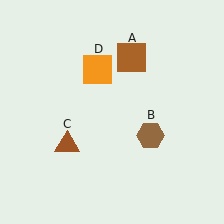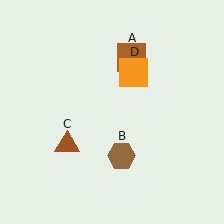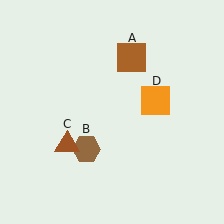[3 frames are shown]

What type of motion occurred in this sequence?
The brown hexagon (object B), orange square (object D) rotated clockwise around the center of the scene.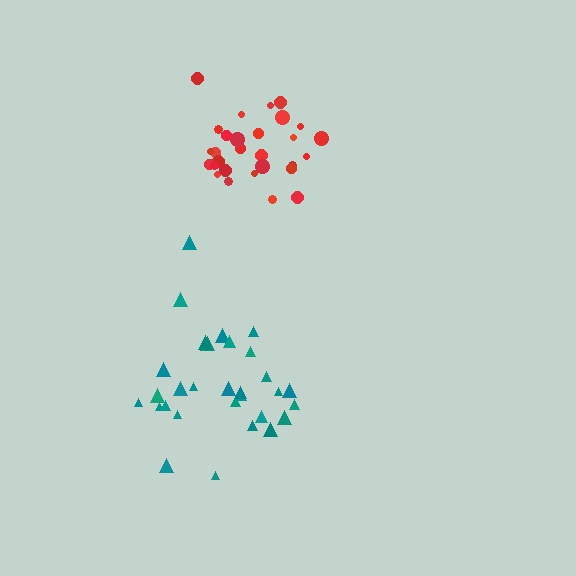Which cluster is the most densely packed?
Red.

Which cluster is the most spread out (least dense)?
Teal.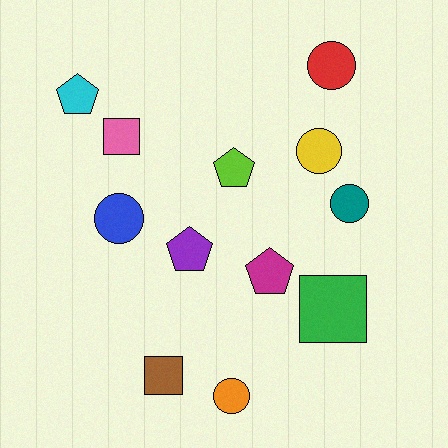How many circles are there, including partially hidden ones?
There are 5 circles.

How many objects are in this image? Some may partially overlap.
There are 12 objects.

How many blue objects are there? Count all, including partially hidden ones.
There is 1 blue object.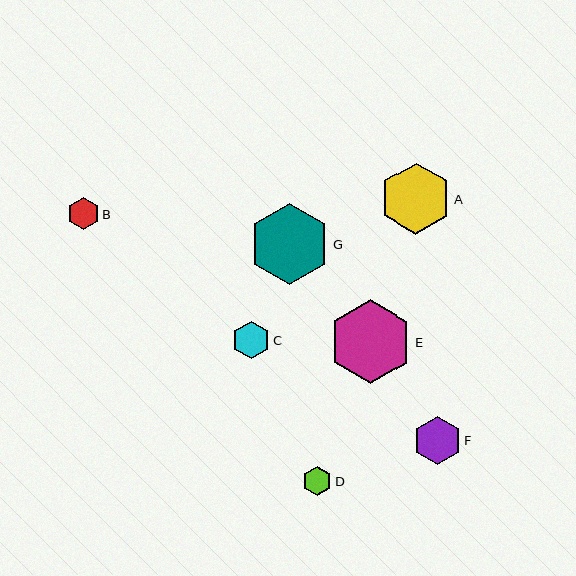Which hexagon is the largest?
Hexagon E is the largest with a size of approximately 83 pixels.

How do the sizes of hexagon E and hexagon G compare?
Hexagon E and hexagon G are approximately the same size.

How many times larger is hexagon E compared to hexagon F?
Hexagon E is approximately 1.7 times the size of hexagon F.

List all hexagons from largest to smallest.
From largest to smallest: E, G, A, F, C, B, D.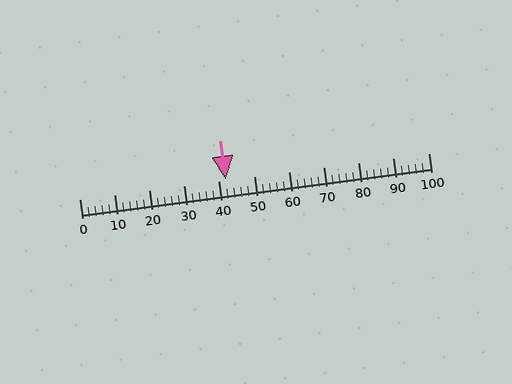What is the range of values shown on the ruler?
The ruler shows values from 0 to 100.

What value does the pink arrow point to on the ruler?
The pink arrow points to approximately 42.